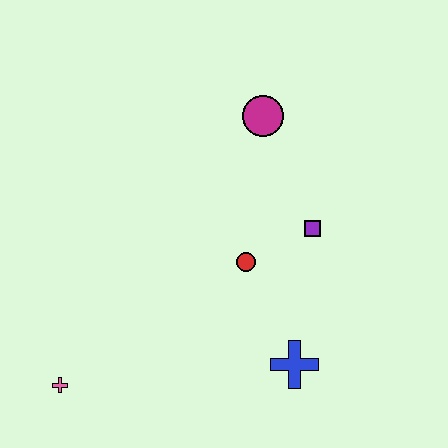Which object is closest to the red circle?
The purple square is closest to the red circle.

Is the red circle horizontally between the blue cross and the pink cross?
Yes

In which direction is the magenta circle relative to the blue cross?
The magenta circle is above the blue cross.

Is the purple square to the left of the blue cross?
No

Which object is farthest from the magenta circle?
The pink cross is farthest from the magenta circle.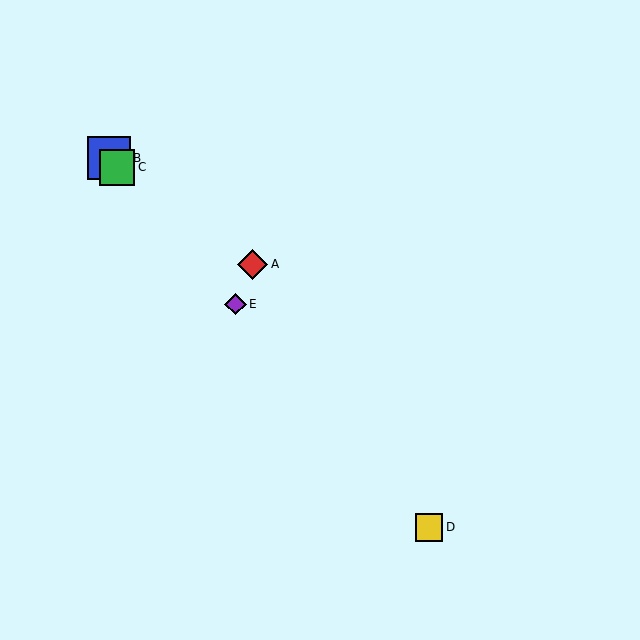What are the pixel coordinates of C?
Object C is at (117, 167).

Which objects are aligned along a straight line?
Objects B, C, D, E are aligned along a straight line.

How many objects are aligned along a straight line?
4 objects (B, C, D, E) are aligned along a straight line.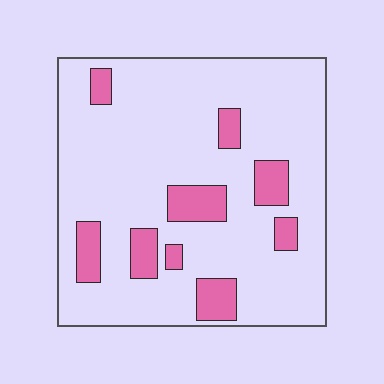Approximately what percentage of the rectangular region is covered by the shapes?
Approximately 15%.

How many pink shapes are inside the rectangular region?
9.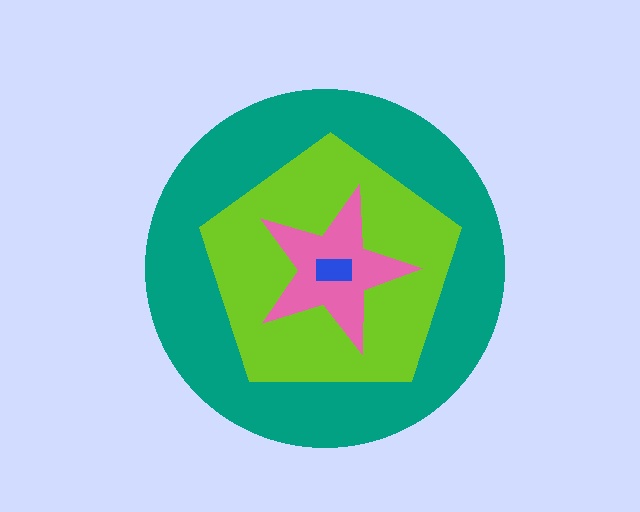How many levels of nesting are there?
4.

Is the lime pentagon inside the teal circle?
Yes.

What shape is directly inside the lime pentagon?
The pink star.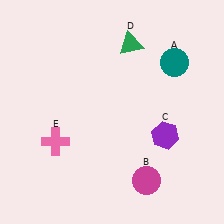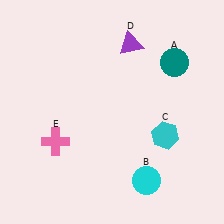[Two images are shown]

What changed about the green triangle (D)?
In Image 1, D is green. In Image 2, it changed to purple.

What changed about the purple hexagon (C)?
In Image 1, C is purple. In Image 2, it changed to cyan.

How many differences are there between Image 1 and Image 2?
There are 3 differences between the two images.